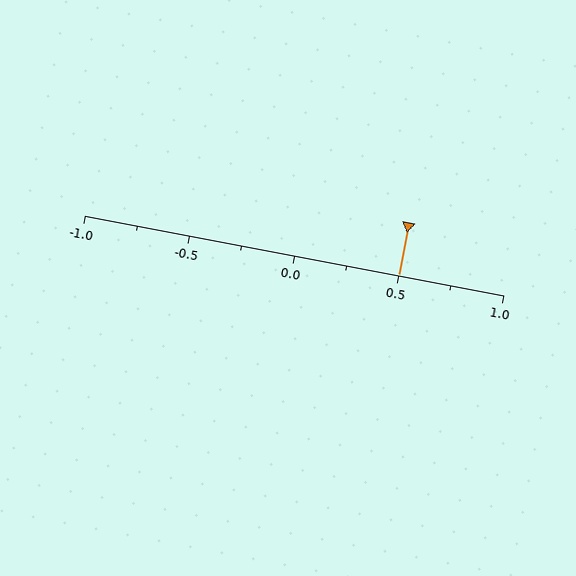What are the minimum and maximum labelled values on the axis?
The axis runs from -1.0 to 1.0.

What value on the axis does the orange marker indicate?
The marker indicates approximately 0.5.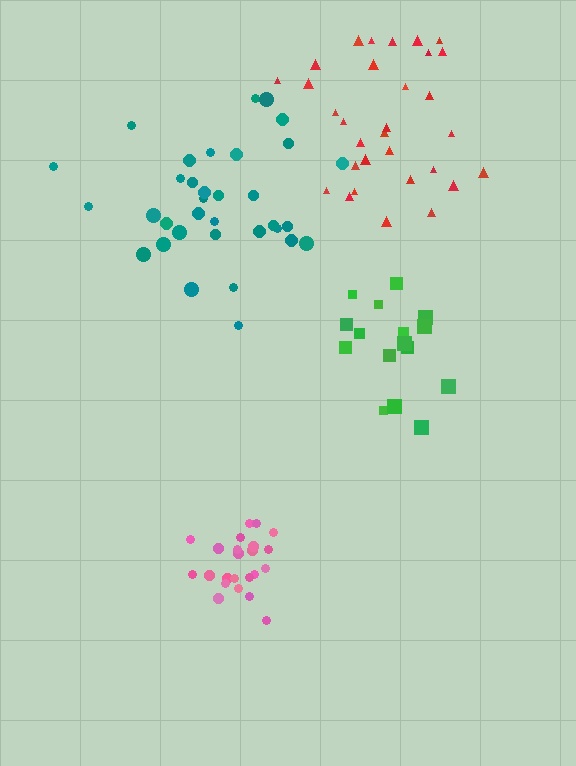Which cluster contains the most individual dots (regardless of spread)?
Teal (34).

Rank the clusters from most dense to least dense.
pink, green, teal, red.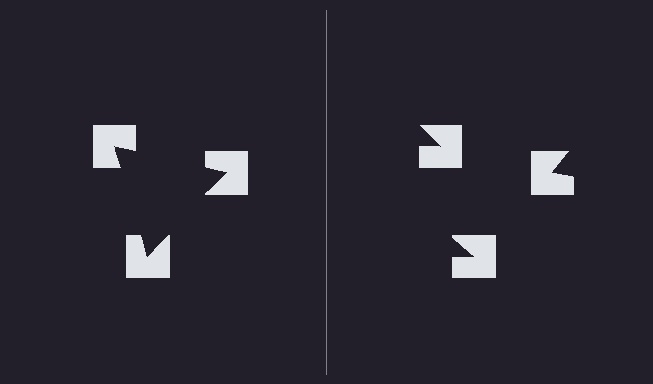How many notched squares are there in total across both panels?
6 — 3 on each side.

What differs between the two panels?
The notched squares are positioned identically on both sides; only the wedge orientations differ. On the left they align to a triangle; on the right they are misaligned.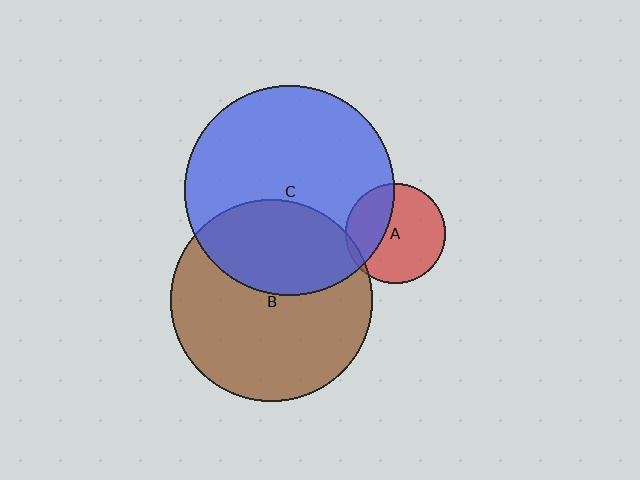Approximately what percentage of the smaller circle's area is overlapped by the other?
Approximately 35%.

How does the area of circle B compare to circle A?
Approximately 4.1 times.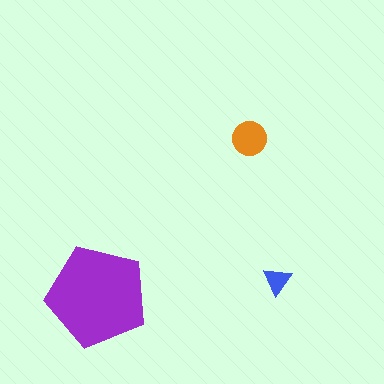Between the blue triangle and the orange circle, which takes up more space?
The orange circle.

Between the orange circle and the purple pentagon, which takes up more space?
The purple pentagon.